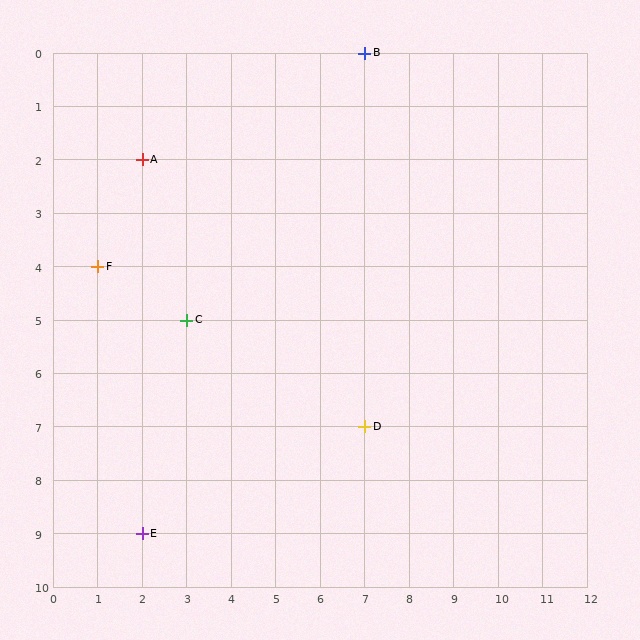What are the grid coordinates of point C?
Point C is at grid coordinates (3, 5).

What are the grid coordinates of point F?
Point F is at grid coordinates (1, 4).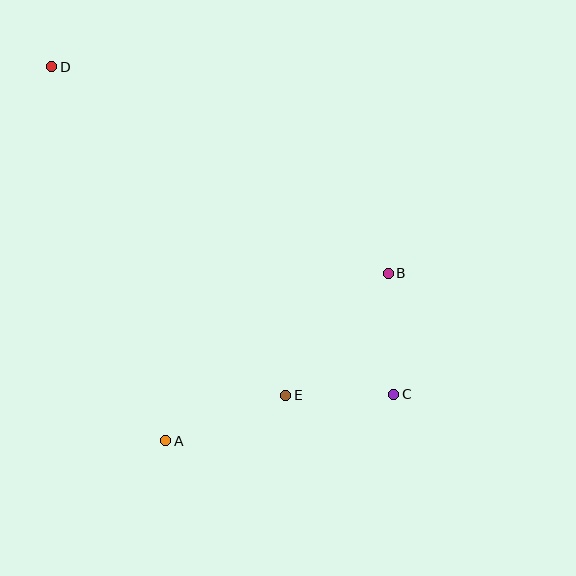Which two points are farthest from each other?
Points C and D are farthest from each other.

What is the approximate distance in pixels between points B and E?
The distance between B and E is approximately 159 pixels.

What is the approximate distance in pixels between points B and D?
The distance between B and D is approximately 395 pixels.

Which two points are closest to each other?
Points C and E are closest to each other.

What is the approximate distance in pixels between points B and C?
The distance between B and C is approximately 121 pixels.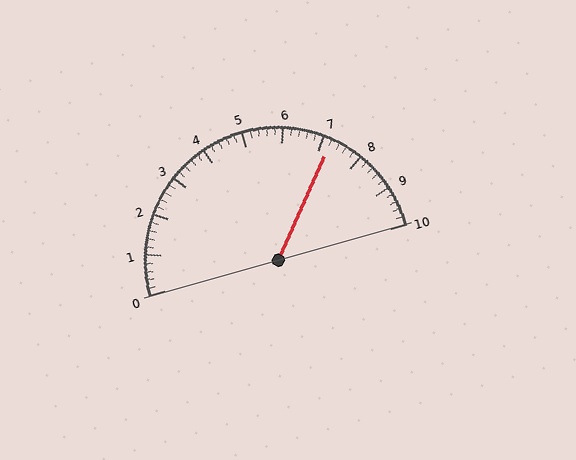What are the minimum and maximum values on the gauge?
The gauge ranges from 0 to 10.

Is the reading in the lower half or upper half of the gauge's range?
The reading is in the upper half of the range (0 to 10).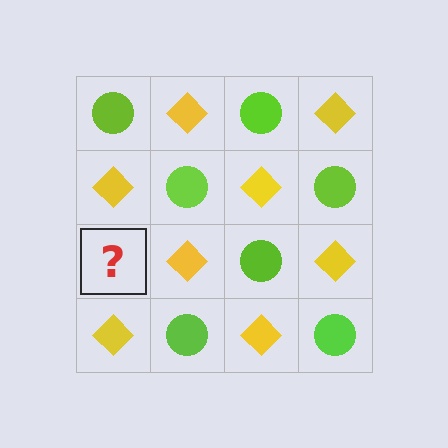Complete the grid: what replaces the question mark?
The question mark should be replaced with a lime circle.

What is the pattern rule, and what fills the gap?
The rule is that it alternates lime circle and yellow diamond in a checkerboard pattern. The gap should be filled with a lime circle.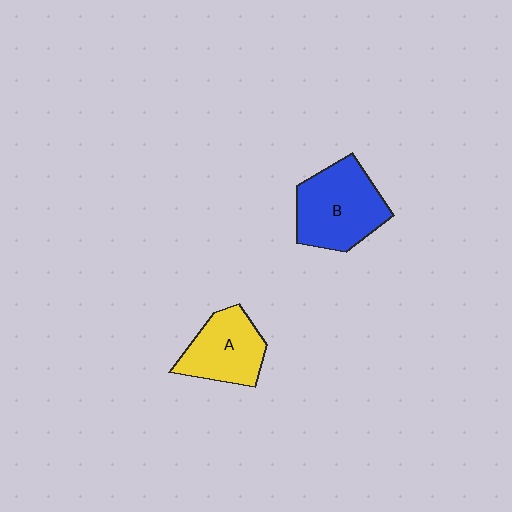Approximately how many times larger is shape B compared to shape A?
Approximately 1.3 times.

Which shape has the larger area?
Shape B (blue).